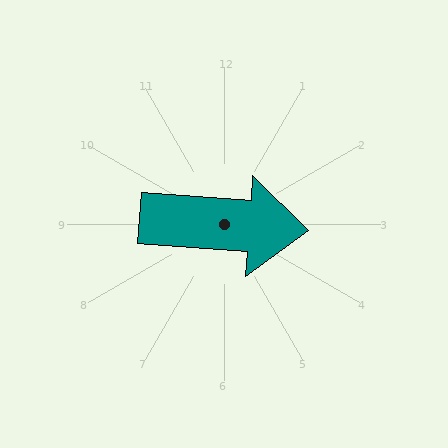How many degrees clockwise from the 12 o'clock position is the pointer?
Approximately 94 degrees.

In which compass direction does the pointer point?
East.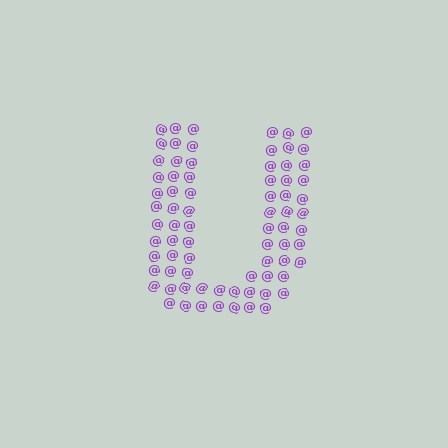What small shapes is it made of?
It is made of small at signs.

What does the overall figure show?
The overall figure shows the letter U.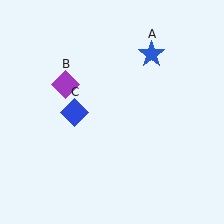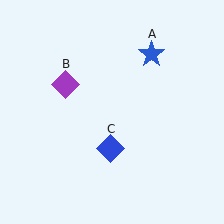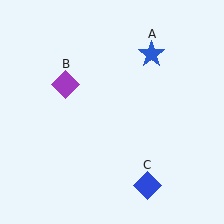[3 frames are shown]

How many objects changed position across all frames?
1 object changed position: blue diamond (object C).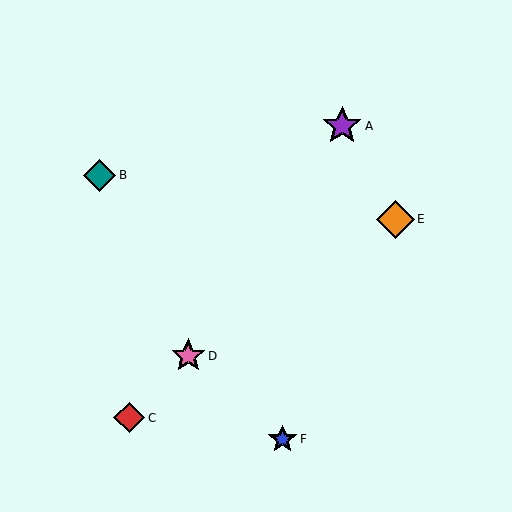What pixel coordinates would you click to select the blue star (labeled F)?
Click at (282, 439) to select the blue star F.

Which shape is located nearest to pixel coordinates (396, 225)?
The orange diamond (labeled E) at (395, 219) is nearest to that location.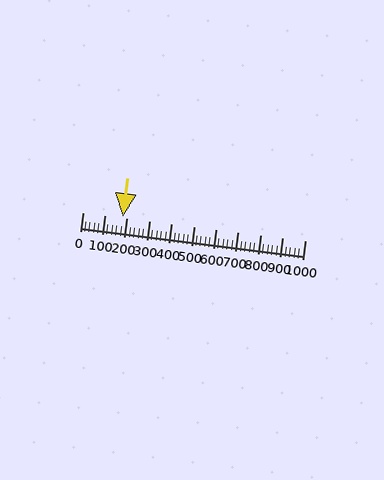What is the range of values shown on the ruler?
The ruler shows values from 0 to 1000.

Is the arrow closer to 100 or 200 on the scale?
The arrow is closer to 200.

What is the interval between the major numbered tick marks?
The major tick marks are spaced 100 units apart.